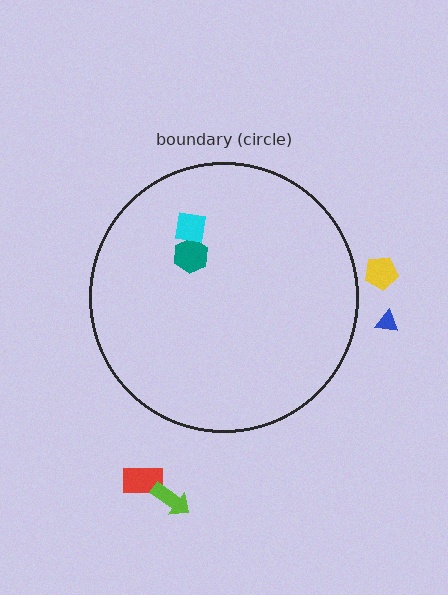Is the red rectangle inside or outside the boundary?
Outside.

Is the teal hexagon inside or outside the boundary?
Inside.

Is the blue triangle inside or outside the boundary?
Outside.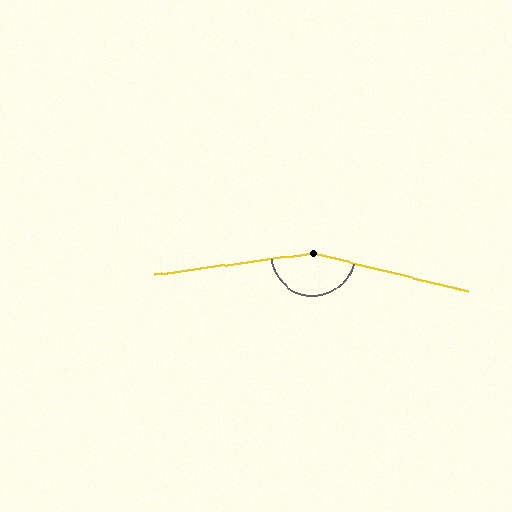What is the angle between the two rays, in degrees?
Approximately 158 degrees.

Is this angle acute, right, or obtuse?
It is obtuse.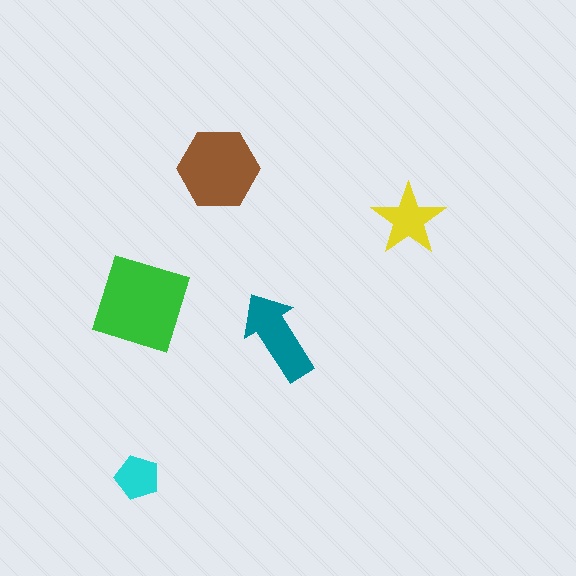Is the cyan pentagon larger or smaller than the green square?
Smaller.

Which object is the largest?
The green square.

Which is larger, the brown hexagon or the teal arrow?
The brown hexagon.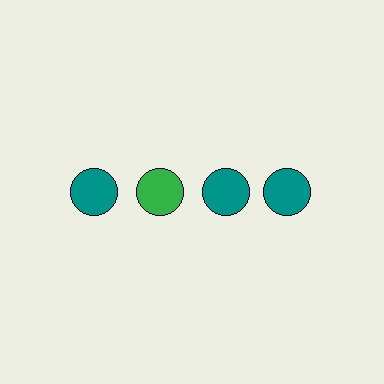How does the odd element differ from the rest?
It has a different color: green instead of teal.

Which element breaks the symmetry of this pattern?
The green circle in the top row, second from left column breaks the symmetry. All other shapes are teal circles.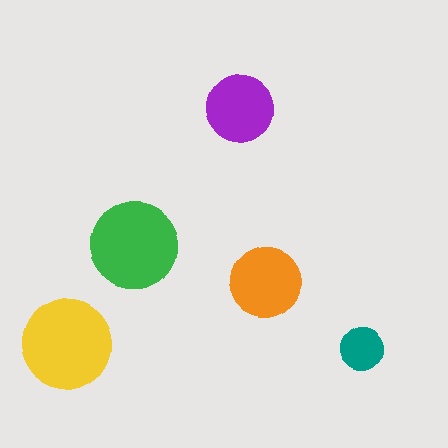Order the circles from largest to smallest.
the yellow one, the green one, the orange one, the purple one, the teal one.